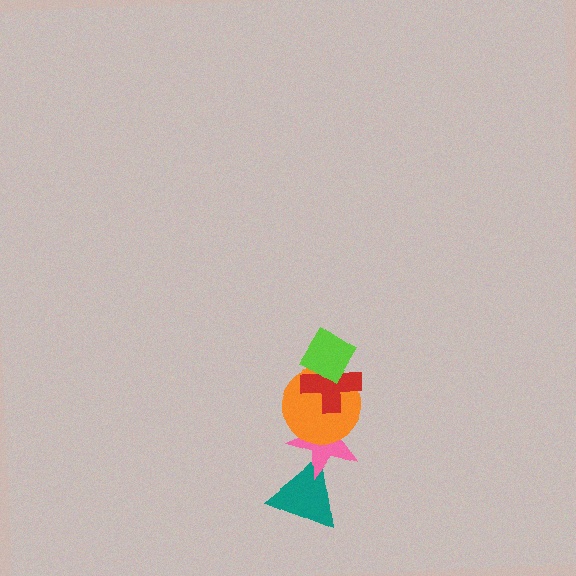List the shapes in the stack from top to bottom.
From top to bottom: the lime diamond, the red cross, the orange circle, the pink star, the teal triangle.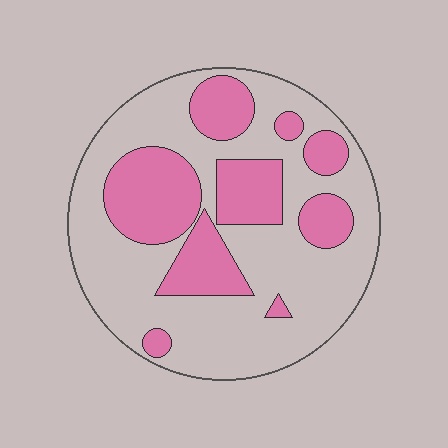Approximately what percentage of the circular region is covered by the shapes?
Approximately 35%.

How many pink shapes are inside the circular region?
9.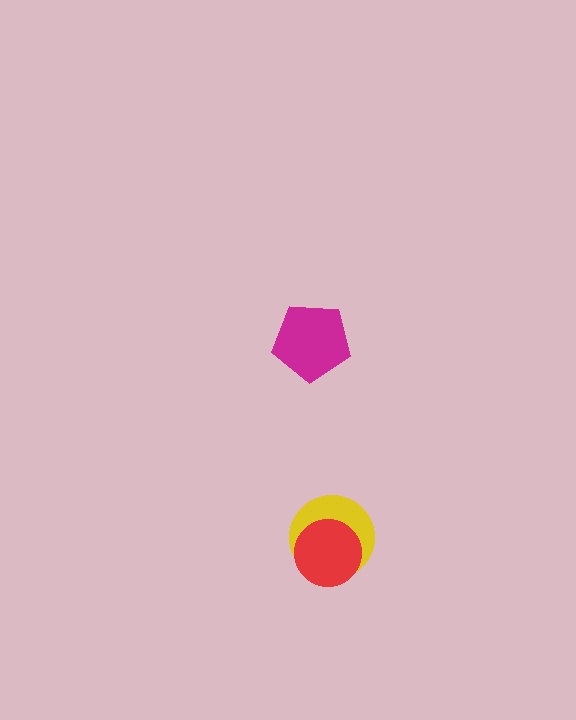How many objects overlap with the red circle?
1 object overlaps with the red circle.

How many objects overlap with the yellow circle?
1 object overlaps with the yellow circle.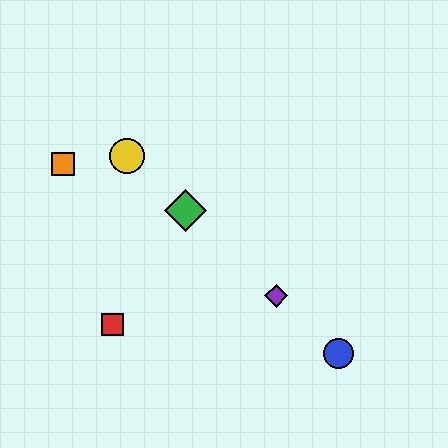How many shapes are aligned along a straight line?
4 shapes (the blue circle, the green diamond, the yellow circle, the purple diamond) are aligned along a straight line.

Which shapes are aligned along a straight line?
The blue circle, the green diamond, the yellow circle, the purple diamond are aligned along a straight line.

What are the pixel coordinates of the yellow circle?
The yellow circle is at (127, 156).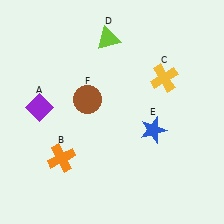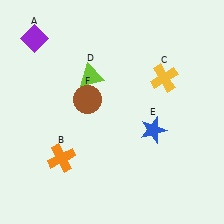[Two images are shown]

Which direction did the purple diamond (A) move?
The purple diamond (A) moved up.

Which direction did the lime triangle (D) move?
The lime triangle (D) moved down.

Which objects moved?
The objects that moved are: the purple diamond (A), the lime triangle (D).